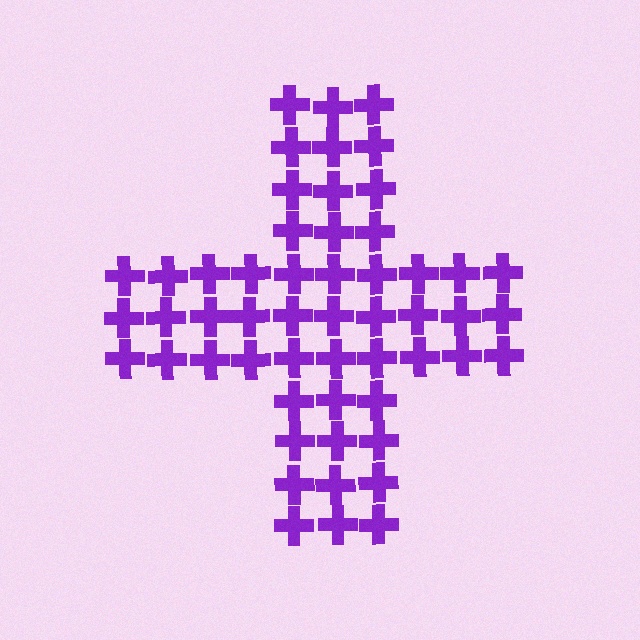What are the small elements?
The small elements are crosses.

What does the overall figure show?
The overall figure shows a cross.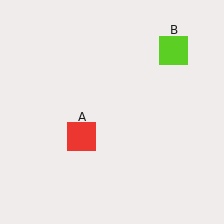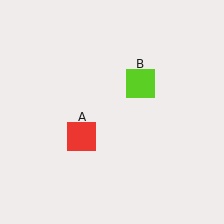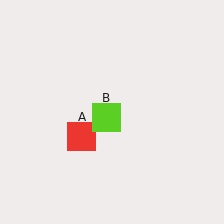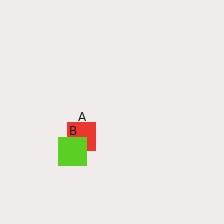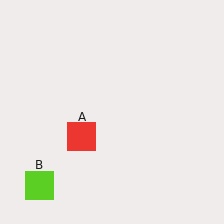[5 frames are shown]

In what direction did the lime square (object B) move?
The lime square (object B) moved down and to the left.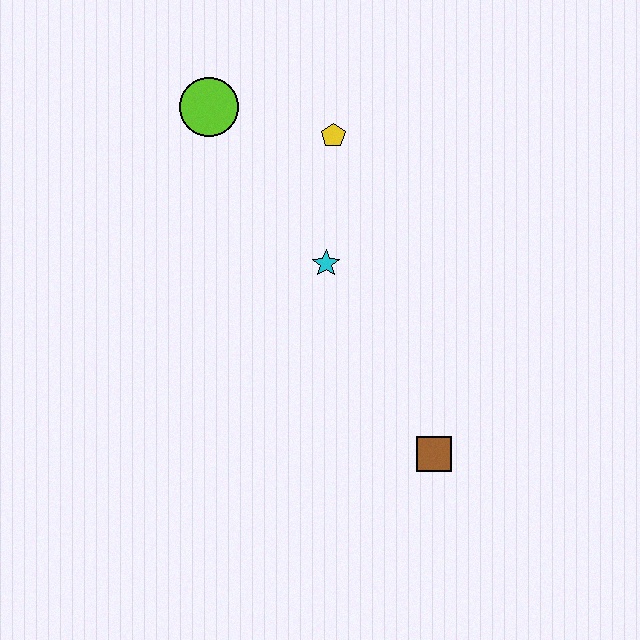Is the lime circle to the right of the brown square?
No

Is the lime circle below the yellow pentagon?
No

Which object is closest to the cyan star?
The yellow pentagon is closest to the cyan star.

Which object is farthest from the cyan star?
The brown square is farthest from the cyan star.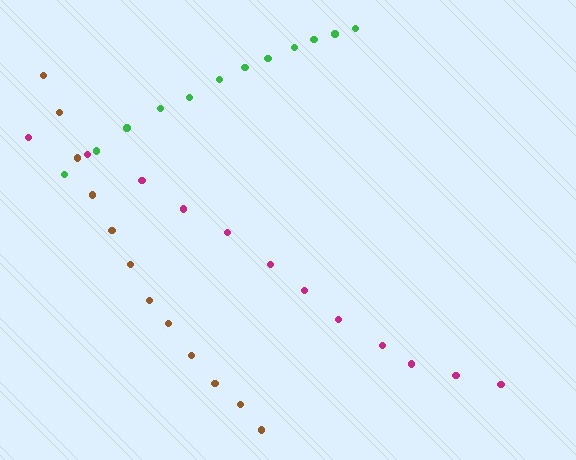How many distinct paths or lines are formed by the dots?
There are 3 distinct paths.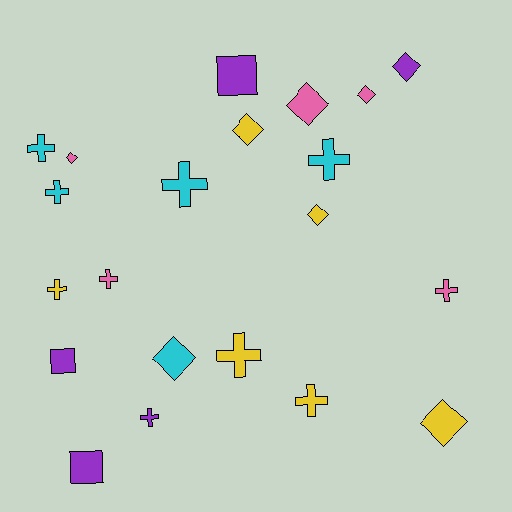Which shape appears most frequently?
Cross, with 10 objects.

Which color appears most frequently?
Yellow, with 6 objects.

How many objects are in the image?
There are 21 objects.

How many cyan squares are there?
There are no cyan squares.